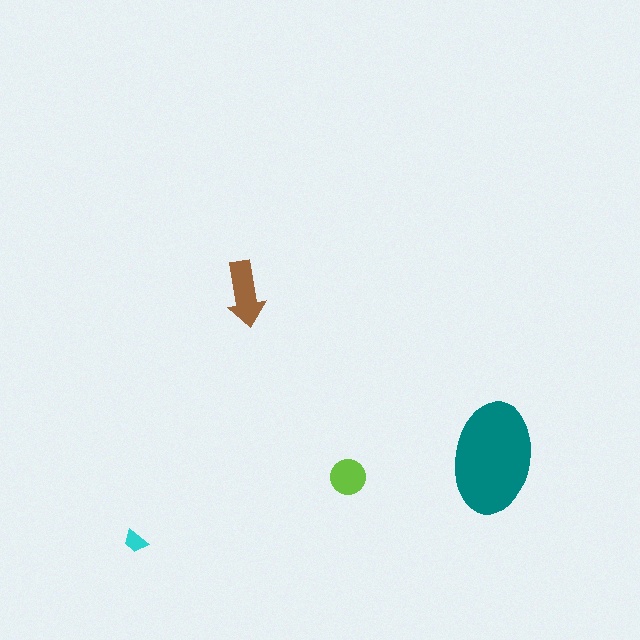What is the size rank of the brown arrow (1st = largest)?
2nd.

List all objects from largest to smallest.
The teal ellipse, the brown arrow, the lime circle, the cyan trapezoid.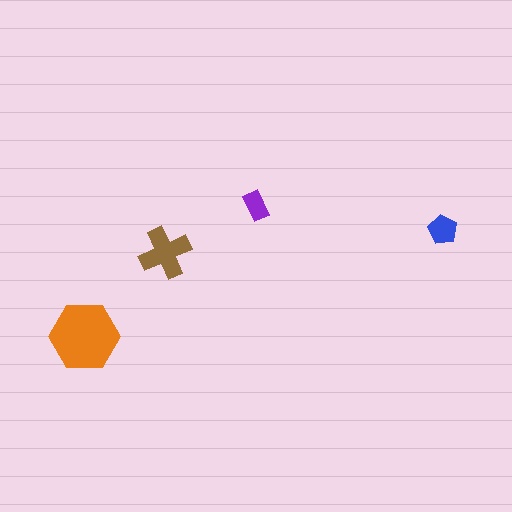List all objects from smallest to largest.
The purple rectangle, the blue pentagon, the brown cross, the orange hexagon.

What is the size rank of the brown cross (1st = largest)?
2nd.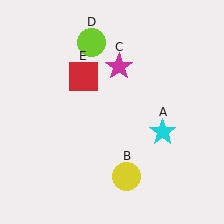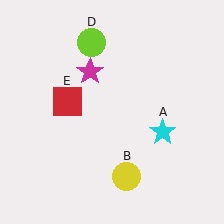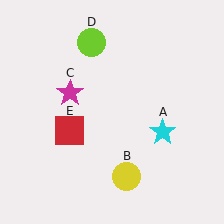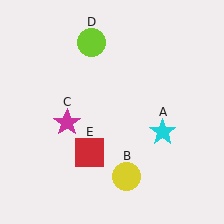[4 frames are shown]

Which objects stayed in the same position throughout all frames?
Cyan star (object A) and yellow circle (object B) and lime circle (object D) remained stationary.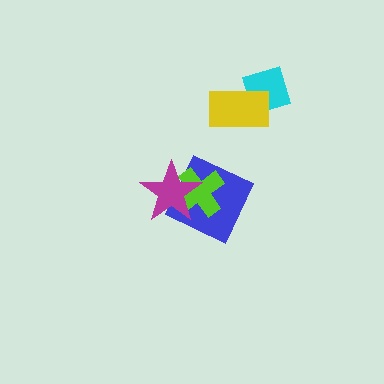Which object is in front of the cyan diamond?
The yellow rectangle is in front of the cyan diamond.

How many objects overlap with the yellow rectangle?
1 object overlaps with the yellow rectangle.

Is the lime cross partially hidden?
Yes, it is partially covered by another shape.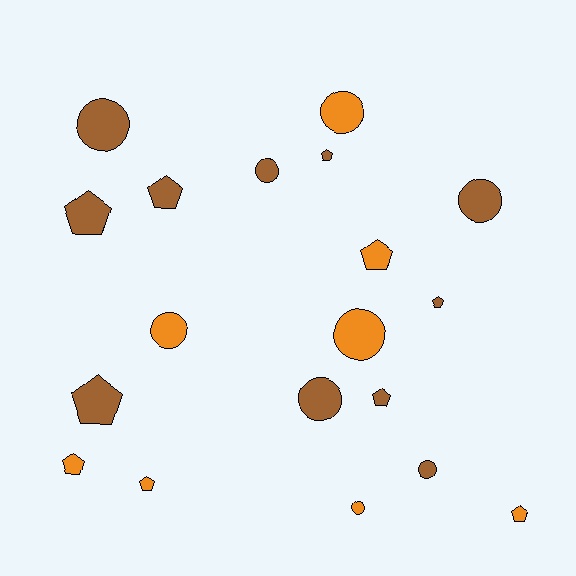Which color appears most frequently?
Brown, with 11 objects.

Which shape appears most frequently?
Pentagon, with 10 objects.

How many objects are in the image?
There are 19 objects.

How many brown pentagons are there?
There are 6 brown pentagons.